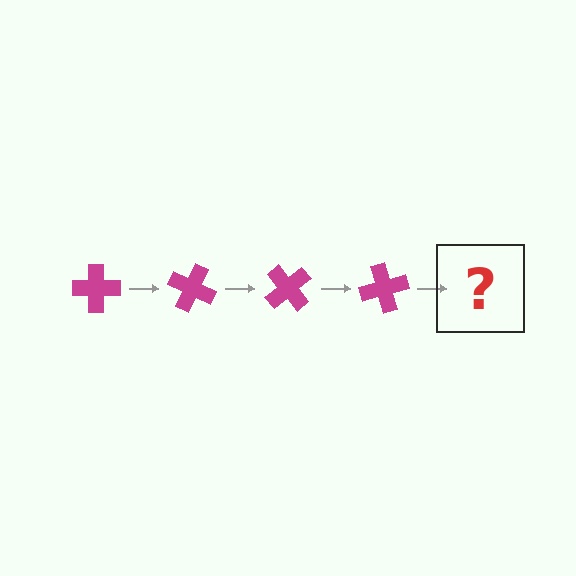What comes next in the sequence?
The next element should be a magenta cross rotated 100 degrees.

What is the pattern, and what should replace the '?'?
The pattern is that the cross rotates 25 degrees each step. The '?' should be a magenta cross rotated 100 degrees.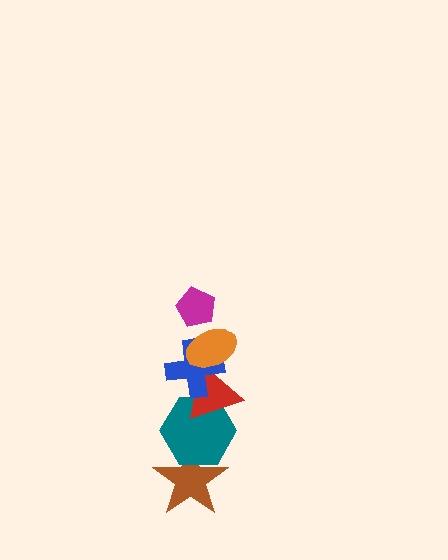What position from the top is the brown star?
The brown star is 6th from the top.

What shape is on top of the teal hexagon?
The red triangle is on top of the teal hexagon.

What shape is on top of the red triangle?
The blue cross is on top of the red triangle.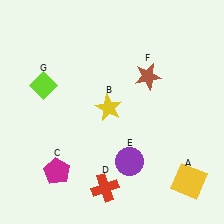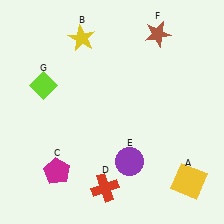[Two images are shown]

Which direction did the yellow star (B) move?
The yellow star (B) moved up.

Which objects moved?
The objects that moved are: the yellow star (B), the brown star (F).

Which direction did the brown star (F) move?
The brown star (F) moved up.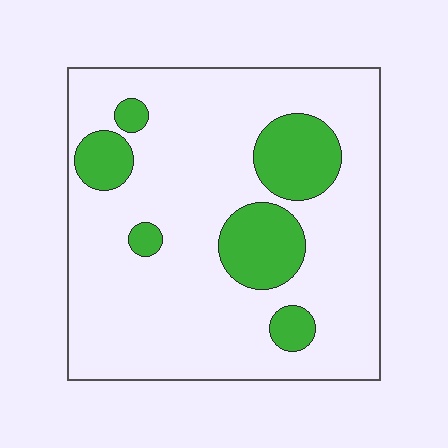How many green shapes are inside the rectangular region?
6.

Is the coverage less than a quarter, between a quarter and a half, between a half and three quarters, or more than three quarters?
Less than a quarter.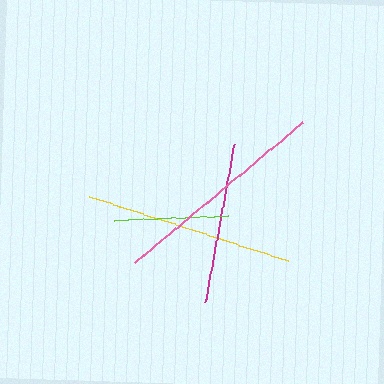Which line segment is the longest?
The pink line is the longest at approximately 220 pixels.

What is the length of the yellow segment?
The yellow segment is approximately 210 pixels long.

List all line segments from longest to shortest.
From longest to shortest: pink, yellow, magenta, lime.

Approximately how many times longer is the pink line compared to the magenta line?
The pink line is approximately 1.4 times the length of the magenta line.